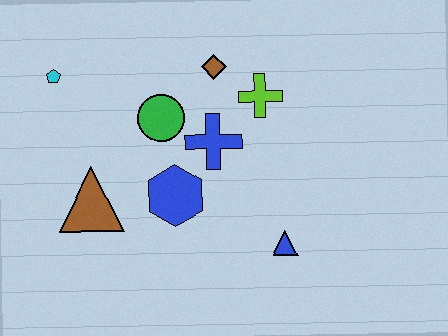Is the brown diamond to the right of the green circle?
Yes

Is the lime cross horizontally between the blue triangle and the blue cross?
Yes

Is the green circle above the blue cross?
Yes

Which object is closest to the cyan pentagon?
The green circle is closest to the cyan pentagon.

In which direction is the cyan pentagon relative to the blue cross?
The cyan pentagon is to the left of the blue cross.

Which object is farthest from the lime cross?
The cyan pentagon is farthest from the lime cross.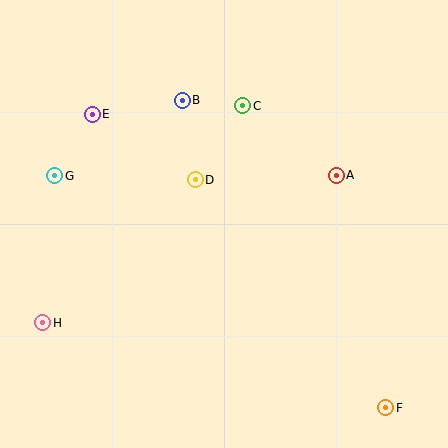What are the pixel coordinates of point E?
Point E is at (92, 114).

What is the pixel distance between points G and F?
The distance between G and F is 404 pixels.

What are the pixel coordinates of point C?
Point C is at (243, 106).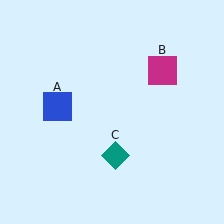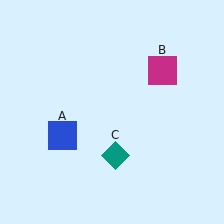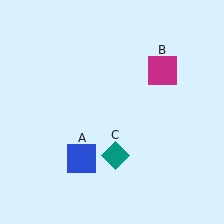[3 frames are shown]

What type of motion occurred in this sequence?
The blue square (object A) rotated counterclockwise around the center of the scene.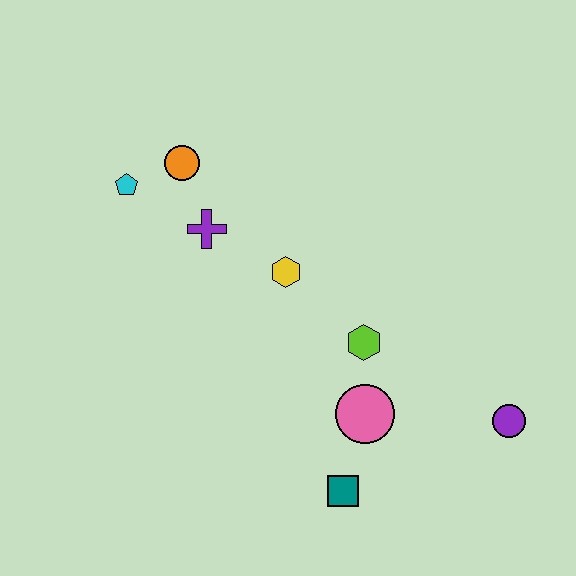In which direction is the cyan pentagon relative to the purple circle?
The cyan pentagon is to the left of the purple circle.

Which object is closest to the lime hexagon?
The pink circle is closest to the lime hexagon.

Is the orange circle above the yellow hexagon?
Yes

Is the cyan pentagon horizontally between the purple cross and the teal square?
No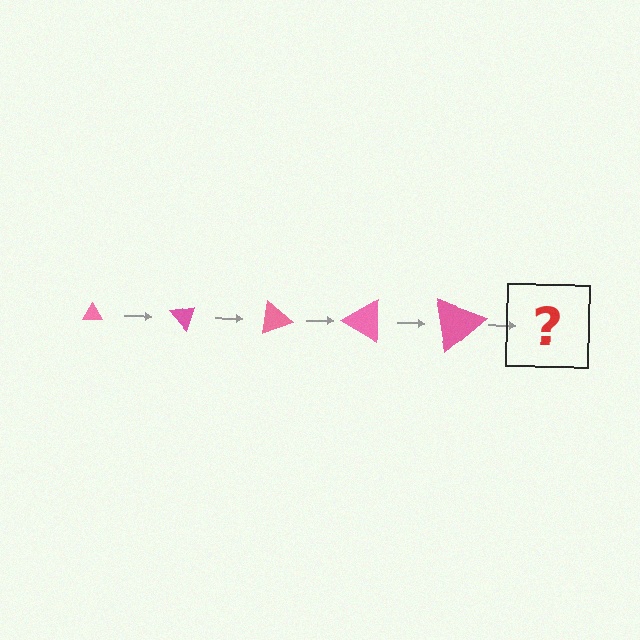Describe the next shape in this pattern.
It should be a triangle, larger than the previous one and rotated 250 degrees from the start.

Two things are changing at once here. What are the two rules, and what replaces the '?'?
The two rules are that the triangle grows larger each step and it rotates 50 degrees each step. The '?' should be a triangle, larger than the previous one and rotated 250 degrees from the start.